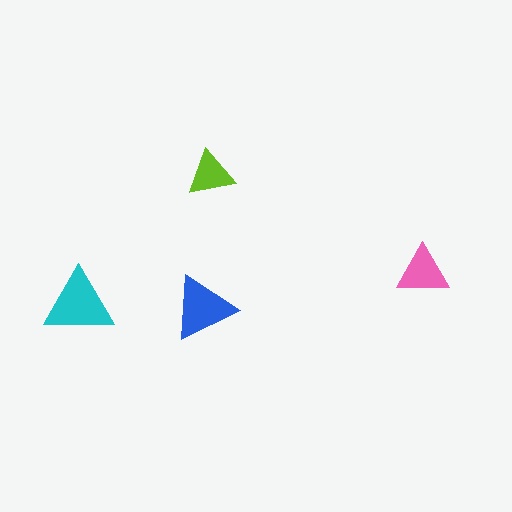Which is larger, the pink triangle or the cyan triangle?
The cyan one.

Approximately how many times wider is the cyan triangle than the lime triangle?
About 1.5 times wider.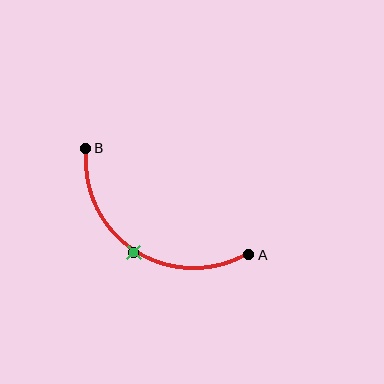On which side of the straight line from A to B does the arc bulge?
The arc bulges below the straight line connecting A and B.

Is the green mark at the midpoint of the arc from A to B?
Yes. The green mark lies on the arc at equal arc-length from both A and B — it is the arc midpoint.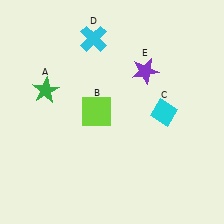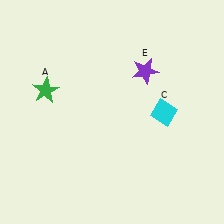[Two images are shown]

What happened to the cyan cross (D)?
The cyan cross (D) was removed in Image 2. It was in the top-left area of Image 1.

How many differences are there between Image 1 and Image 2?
There are 2 differences between the two images.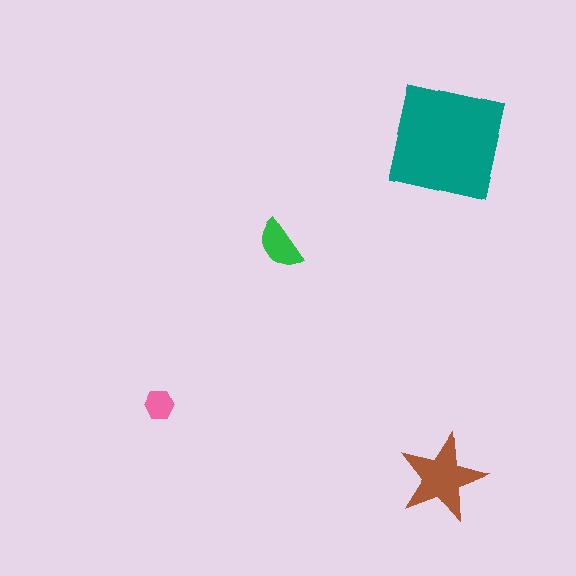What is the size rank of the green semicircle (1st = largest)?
3rd.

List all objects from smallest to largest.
The pink hexagon, the green semicircle, the brown star, the teal square.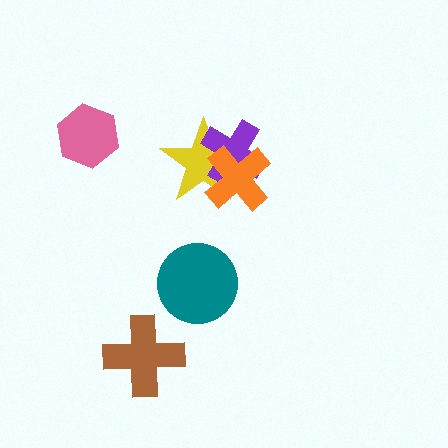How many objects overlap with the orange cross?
2 objects overlap with the orange cross.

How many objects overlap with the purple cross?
2 objects overlap with the purple cross.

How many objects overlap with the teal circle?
0 objects overlap with the teal circle.